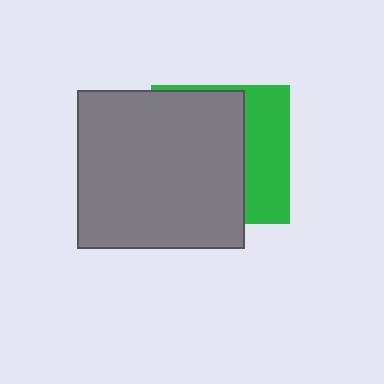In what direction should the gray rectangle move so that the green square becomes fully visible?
The gray rectangle should move left. That is the shortest direction to clear the overlap and leave the green square fully visible.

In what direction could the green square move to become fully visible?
The green square could move right. That would shift it out from behind the gray rectangle entirely.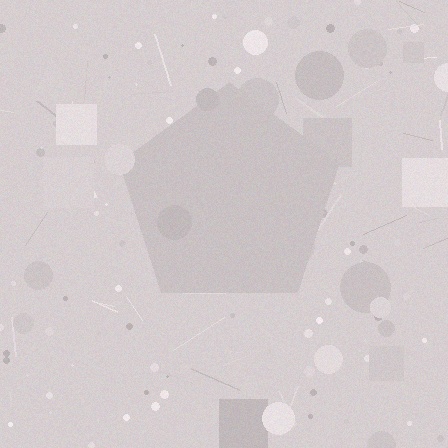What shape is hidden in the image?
A pentagon is hidden in the image.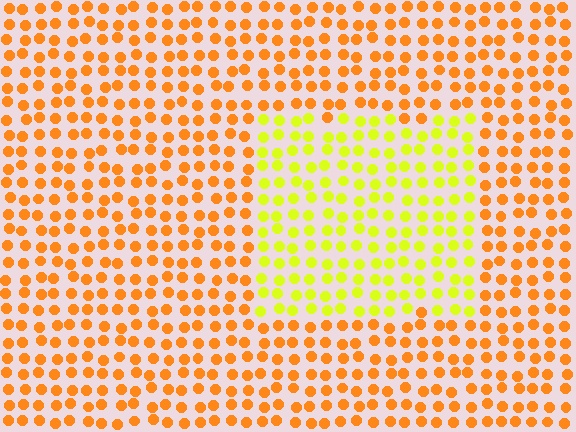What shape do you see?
I see a rectangle.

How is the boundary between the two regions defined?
The boundary is defined purely by a slight shift in hue (about 41 degrees). Spacing, size, and orientation are identical on both sides.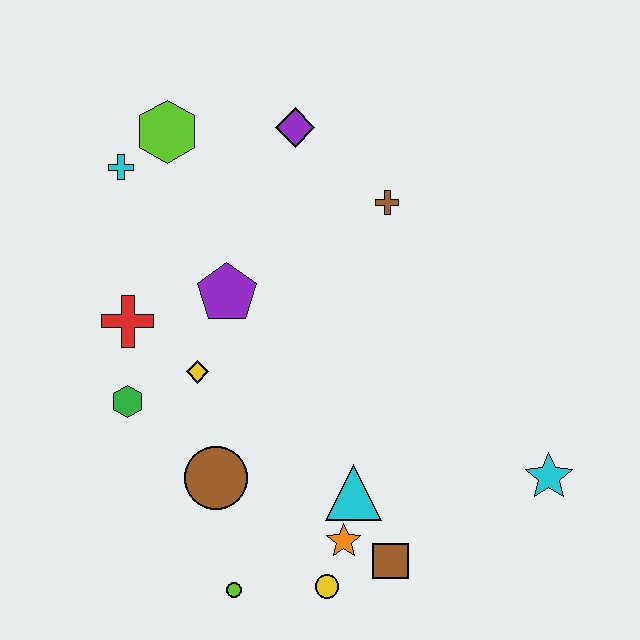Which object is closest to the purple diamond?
The brown cross is closest to the purple diamond.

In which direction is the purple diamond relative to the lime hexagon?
The purple diamond is to the right of the lime hexagon.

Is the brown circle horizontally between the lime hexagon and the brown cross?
Yes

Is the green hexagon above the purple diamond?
No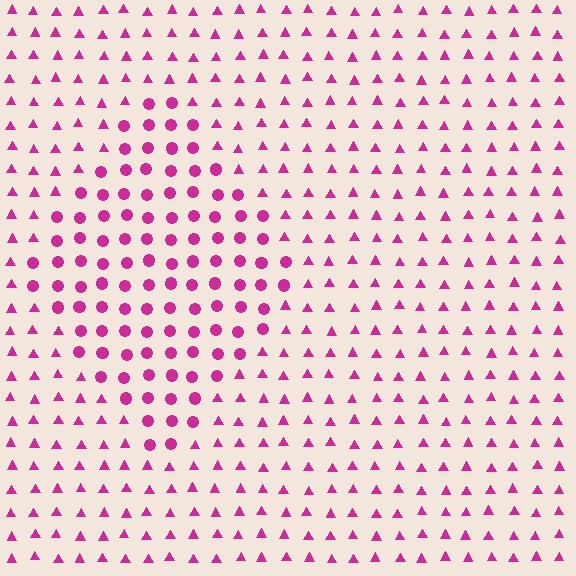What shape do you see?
I see a diamond.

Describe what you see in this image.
The image is filled with small magenta elements arranged in a uniform grid. A diamond-shaped region contains circles, while the surrounding area contains triangles. The boundary is defined purely by the change in element shape.